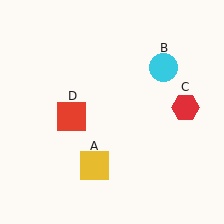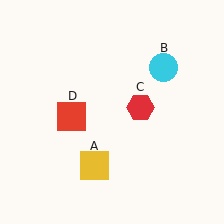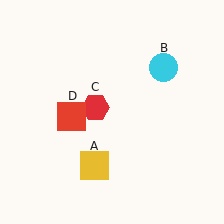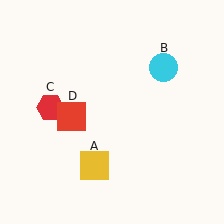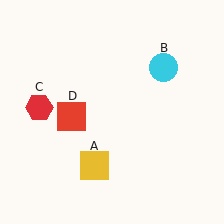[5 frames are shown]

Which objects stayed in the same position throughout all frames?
Yellow square (object A) and cyan circle (object B) and red square (object D) remained stationary.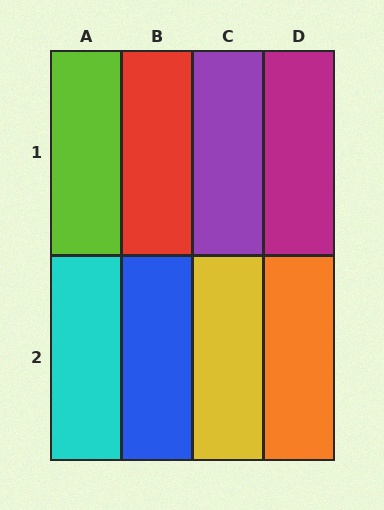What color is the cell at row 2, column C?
Yellow.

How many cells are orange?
1 cell is orange.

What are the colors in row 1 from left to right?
Lime, red, purple, magenta.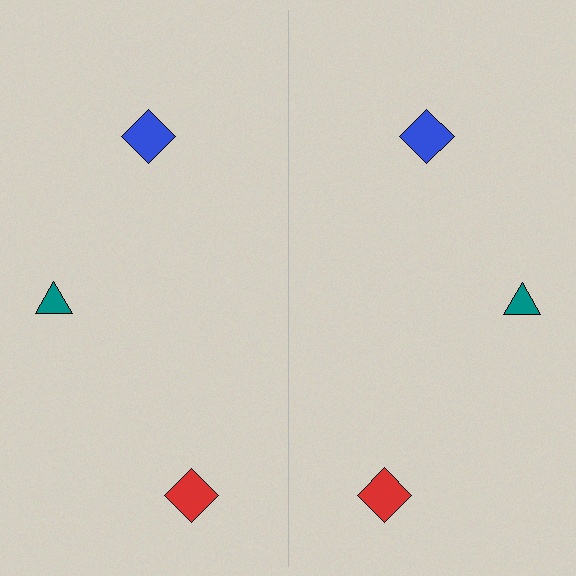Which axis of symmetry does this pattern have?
The pattern has a vertical axis of symmetry running through the center of the image.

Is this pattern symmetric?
Yes, this pattern has bilateral (reflection) symmetry.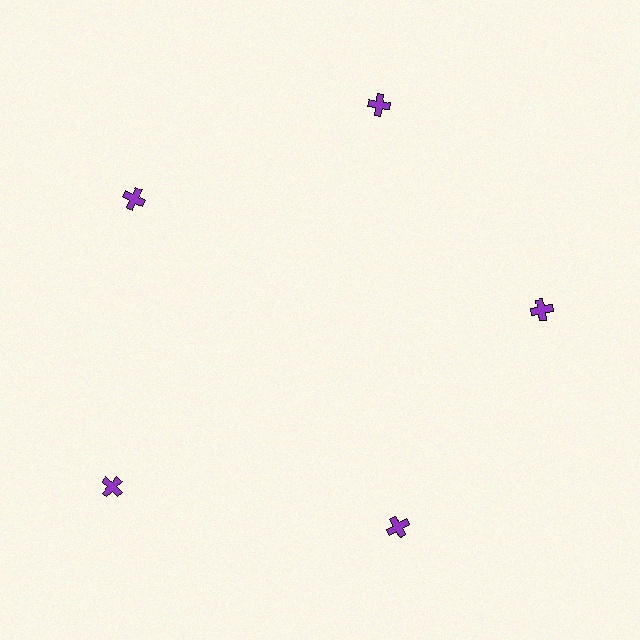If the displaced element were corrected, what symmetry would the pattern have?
It would have 5-fold rotational symmetry — the pattern would map onto itself every 72 degrees.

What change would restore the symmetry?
The symmetry would be restored by moving it inward, back onto the ring so that all 5 crosses sit at equal angles and equal distance from the center.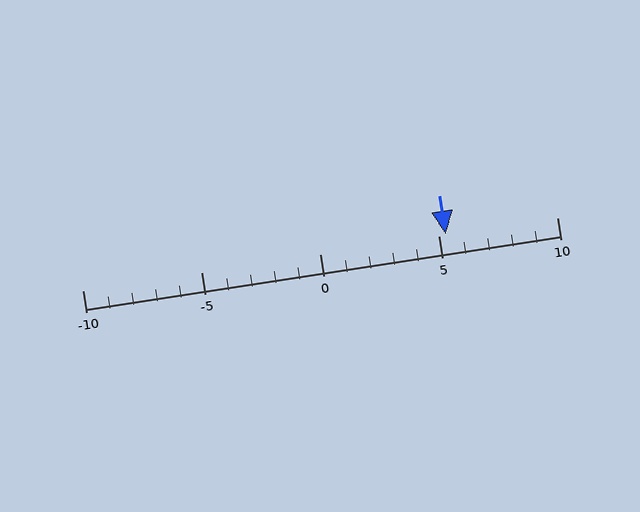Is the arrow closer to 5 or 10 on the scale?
The arrow is closer to 5.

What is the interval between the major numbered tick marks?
The major tick marks are spaced 5 units apart.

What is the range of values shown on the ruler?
The ruler shows values from -10 to 10.